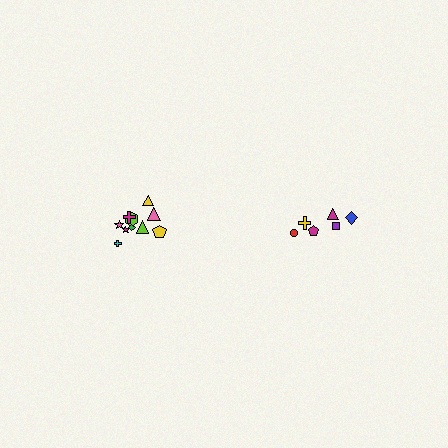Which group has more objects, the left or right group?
The left group.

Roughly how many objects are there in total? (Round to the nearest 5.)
Roughly 15 objects in total.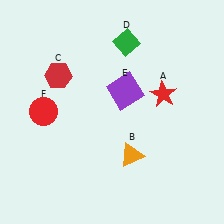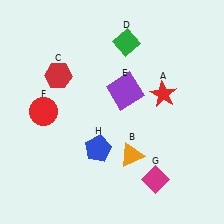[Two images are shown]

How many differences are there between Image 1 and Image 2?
There are 2 differences between the two images.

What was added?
A magenta diamond (G), a blue pentagon (H) were added in Image 2.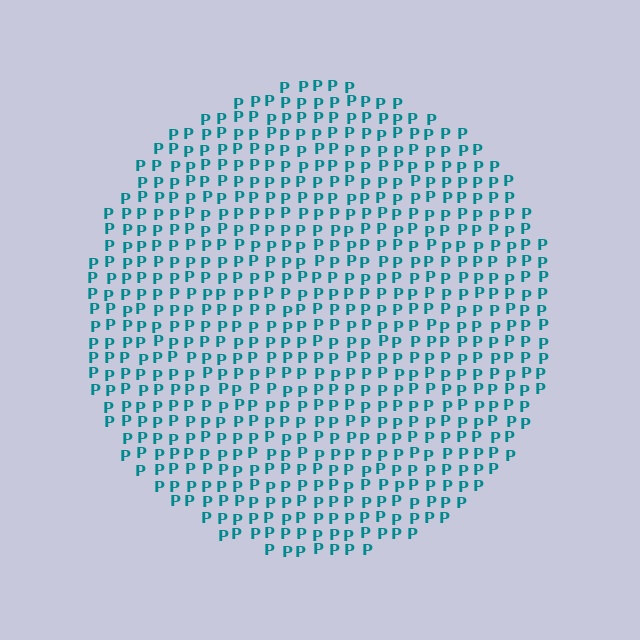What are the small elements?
The small elements are letter P's.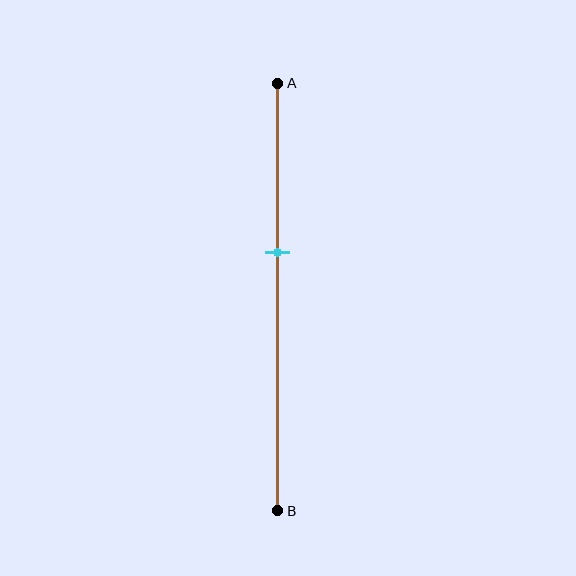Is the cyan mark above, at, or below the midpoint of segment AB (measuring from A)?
The cyan mark is above the midpoint of segment AB.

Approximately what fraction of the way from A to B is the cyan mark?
The cyan mark is approximately 40% of the way from A to B.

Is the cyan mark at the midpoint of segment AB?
No, the mark is at about 40% from A, not at the 50% midpoint.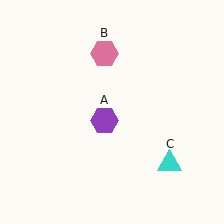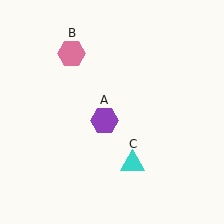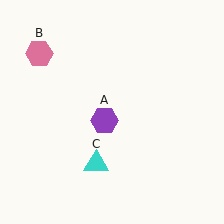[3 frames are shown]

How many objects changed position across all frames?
2 objects changed position: pink hexagon (object B), cyan triangle (object C).